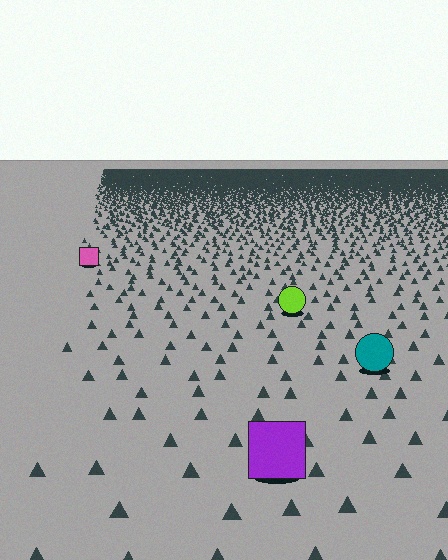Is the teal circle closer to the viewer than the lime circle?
Yes. The teal circle is closer — you can tell from the texture gradient: the ground texture is coarser near it.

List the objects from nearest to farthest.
From nearest to farthest: the purple square, the teal circle, the lime circle, the pink square.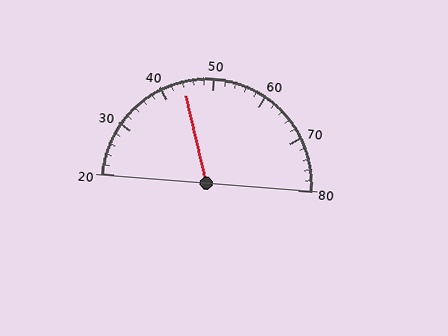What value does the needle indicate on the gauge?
The needle indicates approximately 44.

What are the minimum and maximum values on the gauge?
The gauge ranges from 20 to 80.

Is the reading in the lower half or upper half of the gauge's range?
The reading is in the lower half of the range (20 to 80).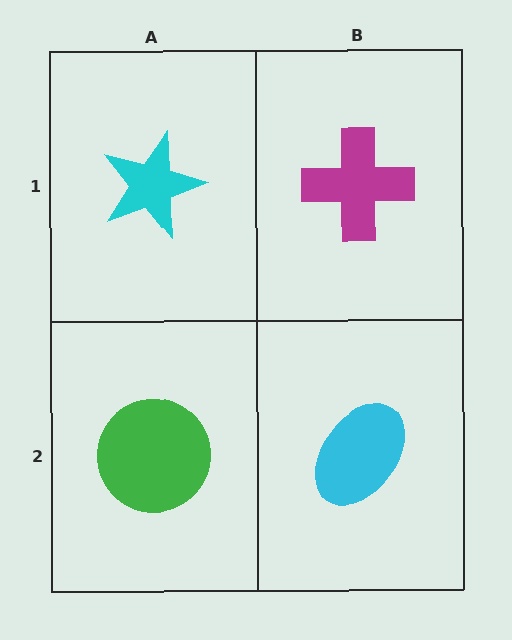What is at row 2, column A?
A green circle.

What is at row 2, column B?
A cyan ellipse.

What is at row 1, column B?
A magenta cross.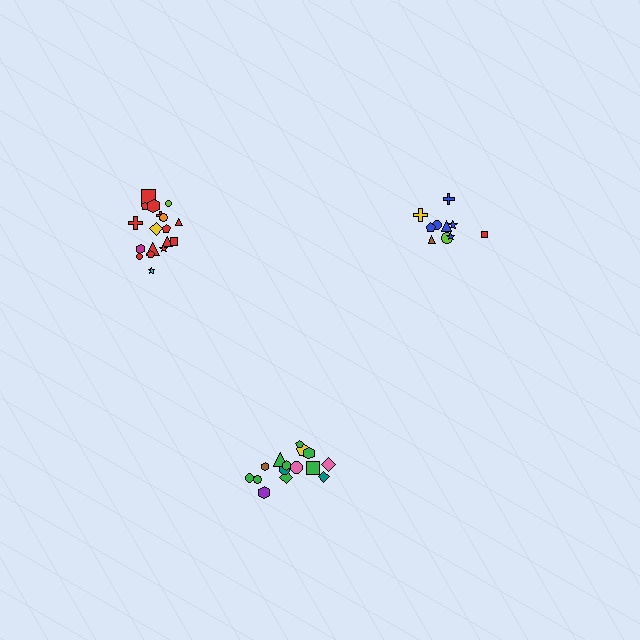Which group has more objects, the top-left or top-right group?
The top-left group.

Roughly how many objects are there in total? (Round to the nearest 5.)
Roughly 45 objects in total.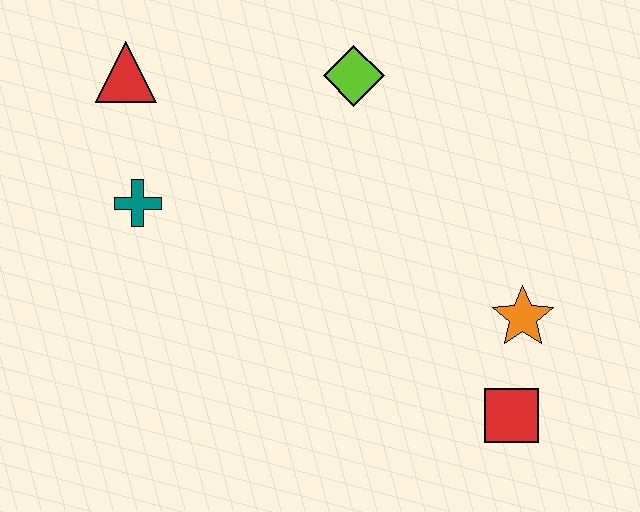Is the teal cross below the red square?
No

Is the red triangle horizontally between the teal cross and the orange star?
No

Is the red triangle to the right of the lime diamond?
No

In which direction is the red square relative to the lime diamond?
The red square is below the lime diamond.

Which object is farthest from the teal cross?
The red square is farthest from the teal cross.